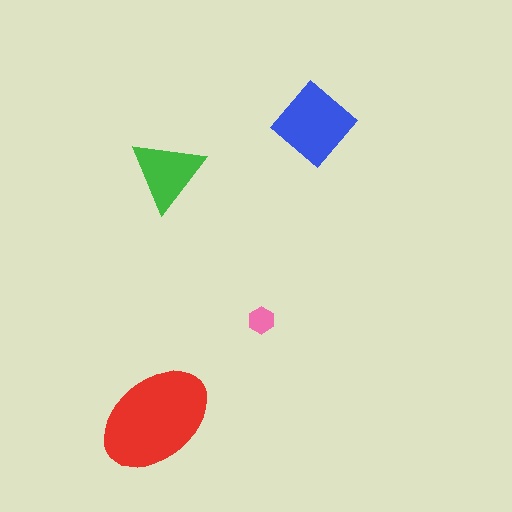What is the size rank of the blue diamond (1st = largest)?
2nd.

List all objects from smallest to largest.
The pink hexagon, the green triangle, the blue diamond, the red ellipse.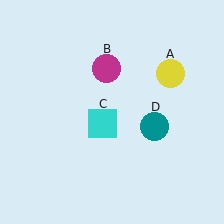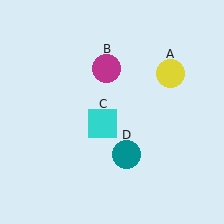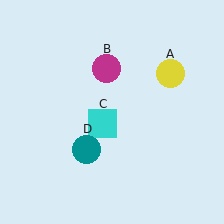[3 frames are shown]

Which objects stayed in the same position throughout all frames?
Yellow circle (object A) and magenta circle (object B) and cyan square (object C) remained stationary.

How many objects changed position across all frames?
1 object changed position: teal circle (object D).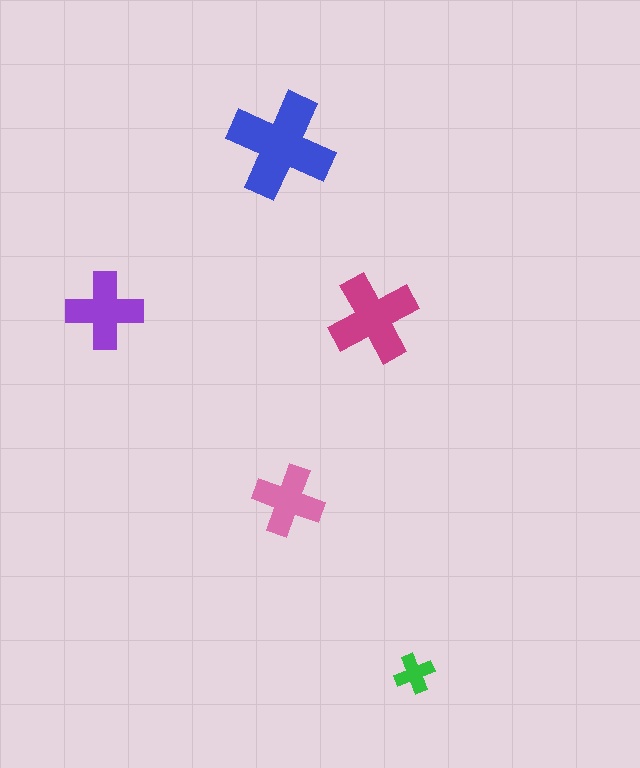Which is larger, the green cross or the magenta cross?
The magenta one.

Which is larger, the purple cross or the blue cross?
The blue one.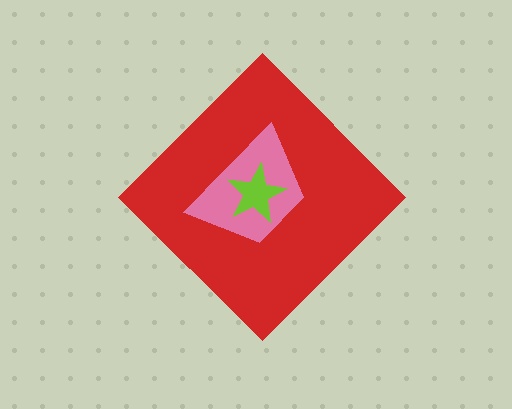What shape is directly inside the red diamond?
The pink trapezoid.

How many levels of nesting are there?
3.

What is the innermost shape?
The lime star.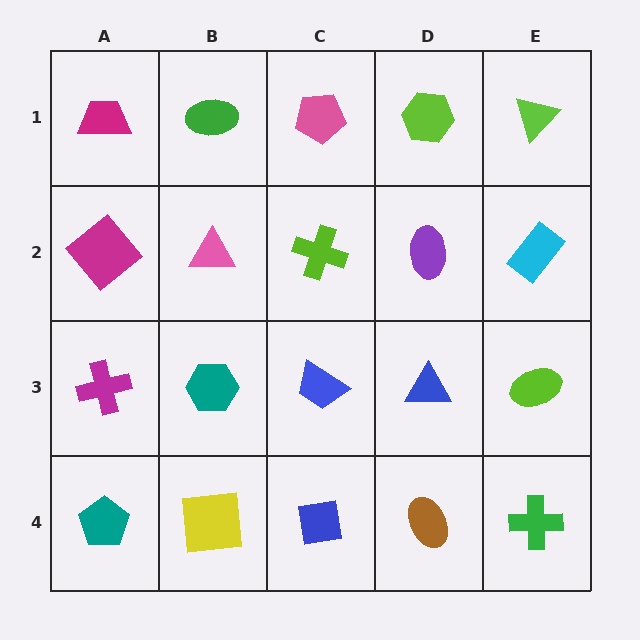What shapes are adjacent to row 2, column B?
A green ellipse (row 1, column B), a teal hexagon (row 3, column B), a magenta diamond (row 2, column A), a lime cross (row 2, column C).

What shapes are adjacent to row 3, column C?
A lime cross (row 2, column C), a blue square (row 4, column C), a teal hexagon (row 3, column B), a blue triangle (row 3, column D).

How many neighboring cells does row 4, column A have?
2.